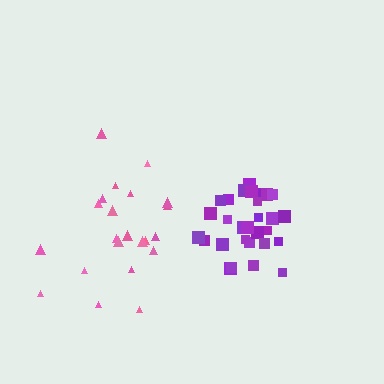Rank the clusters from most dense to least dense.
purple, pink.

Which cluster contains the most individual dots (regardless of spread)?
Purple (29).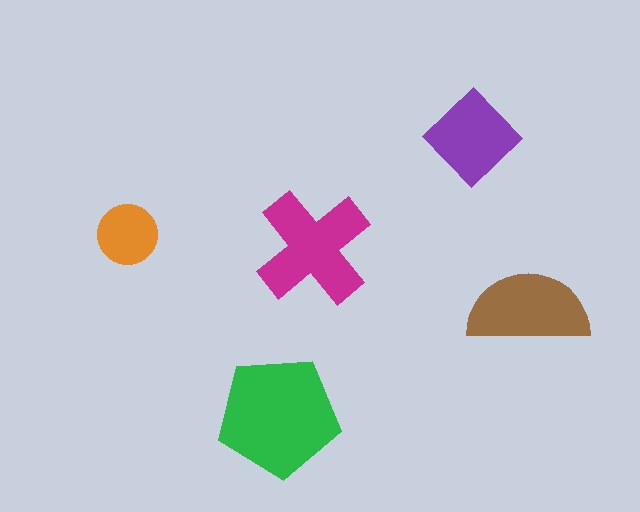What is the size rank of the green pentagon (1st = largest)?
1st.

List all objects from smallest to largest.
The orange circle, the purple diamond, the brown semicircle, the magenta cross, the green pentagon.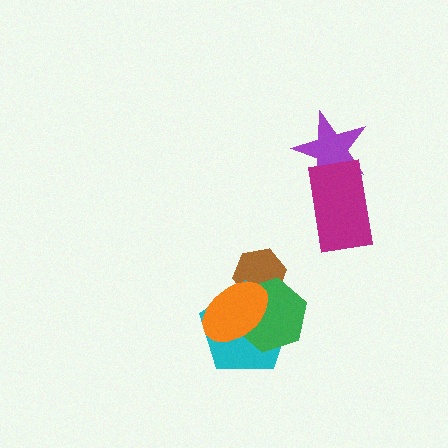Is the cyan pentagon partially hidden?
Yes, it is partially covered by another shape.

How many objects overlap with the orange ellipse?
3 objects overlap with the orange ellipse.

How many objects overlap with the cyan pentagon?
3 objects overlap with the cyan pentagon.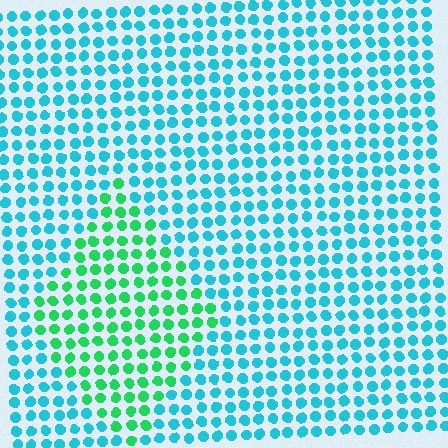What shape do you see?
I see a diamond.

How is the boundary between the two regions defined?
The boundary is defined purely by a slight shift in hue (about 46 degrees). Spacing, size, and orientation are identical on both sides.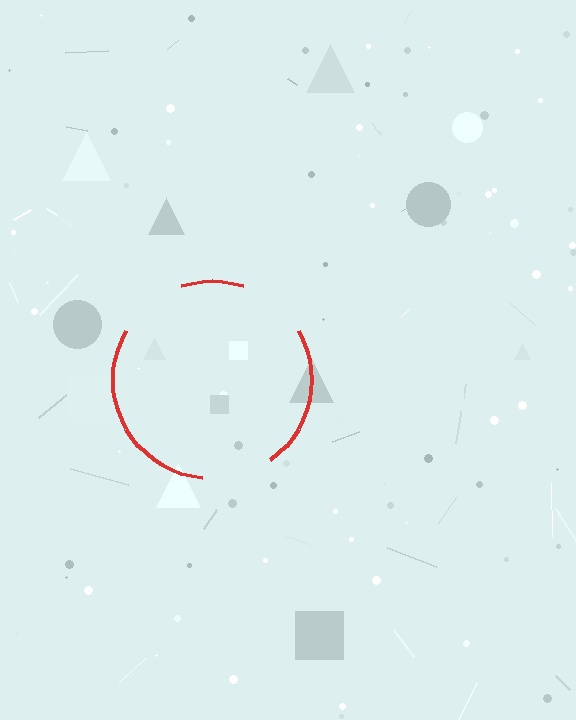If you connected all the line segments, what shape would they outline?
They would outline a circle.